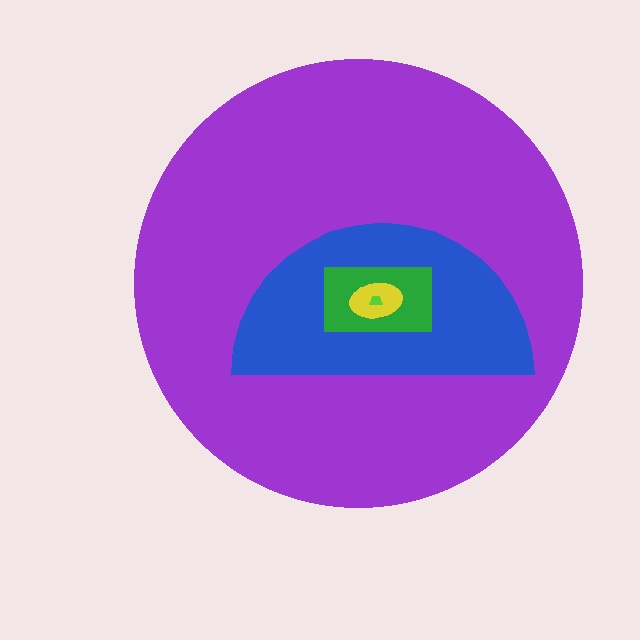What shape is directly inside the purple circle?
The blue semicircle.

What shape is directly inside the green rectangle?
The yellow ellipse.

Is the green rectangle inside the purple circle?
Yes.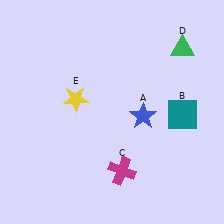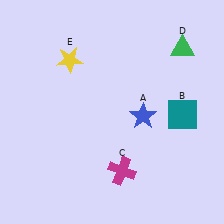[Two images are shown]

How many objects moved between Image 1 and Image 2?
1 object moved between the two images.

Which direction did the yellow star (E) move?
The yellow star (E) moved up.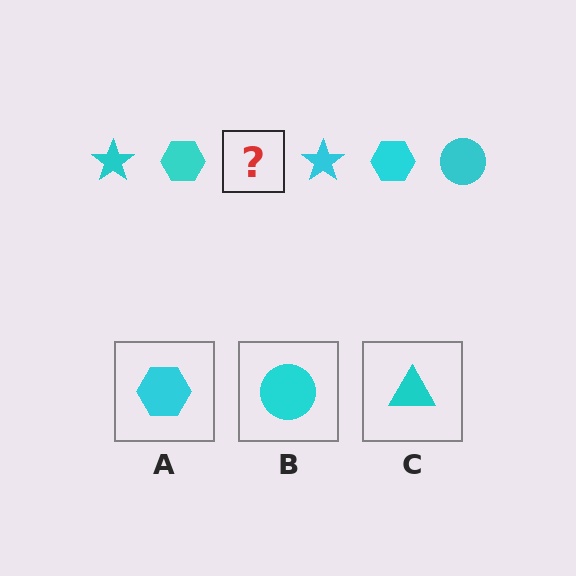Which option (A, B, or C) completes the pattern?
B.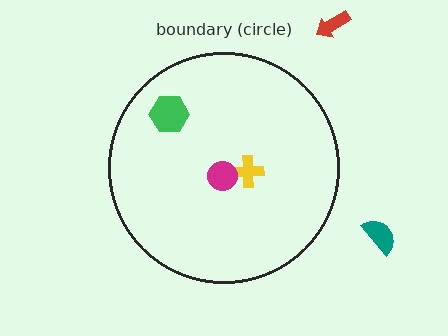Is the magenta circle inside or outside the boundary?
Inside.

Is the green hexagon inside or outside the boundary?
Inside.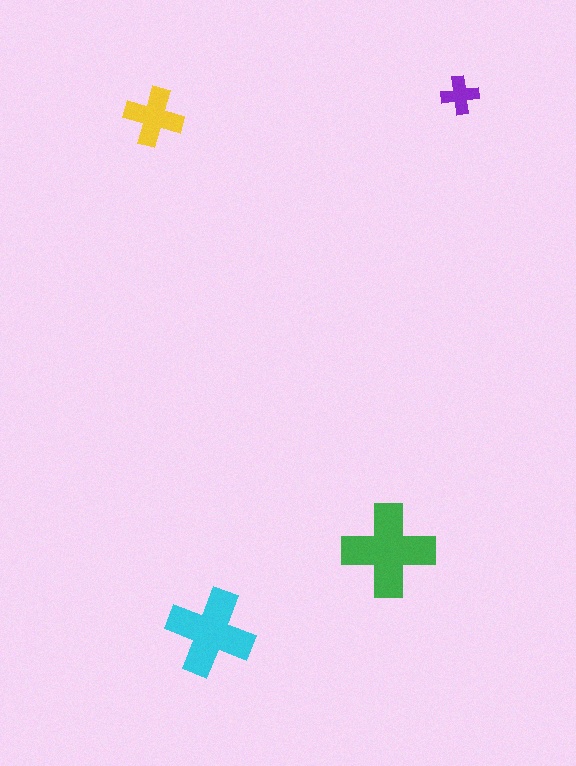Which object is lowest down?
The cyan cross is bottommost.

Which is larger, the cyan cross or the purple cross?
The cyan one.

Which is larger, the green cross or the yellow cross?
The green one.